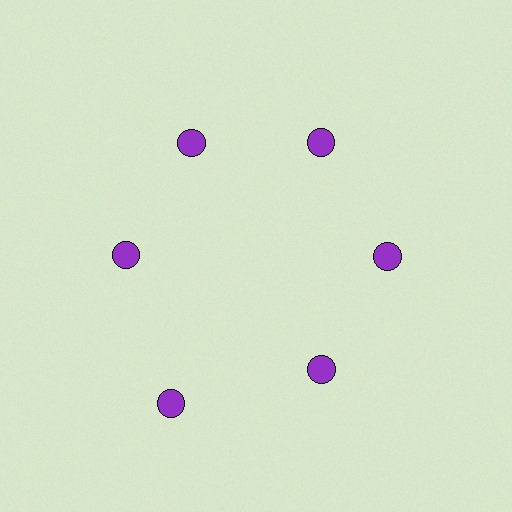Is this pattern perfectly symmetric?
No. The 6 purple circles are arranged in a ring, but one element near the 7 o'clock position is pushed outward from the center, breaking the 6-fold rotational symmetry.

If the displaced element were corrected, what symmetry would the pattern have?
It would have 6-fold rotational symmetry — the pattern would map onto itself every 60 degrees.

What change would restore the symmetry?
The symmetry would be restored by moving it inward, back onto the ring so that all 6 circles sit at equal angles and equal distance from the center.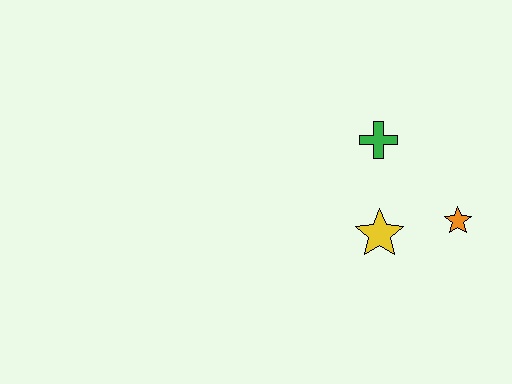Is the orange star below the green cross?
Yes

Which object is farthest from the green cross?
The orange star is farthest from the green cross.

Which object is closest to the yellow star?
The orange star is closest to the yellow star.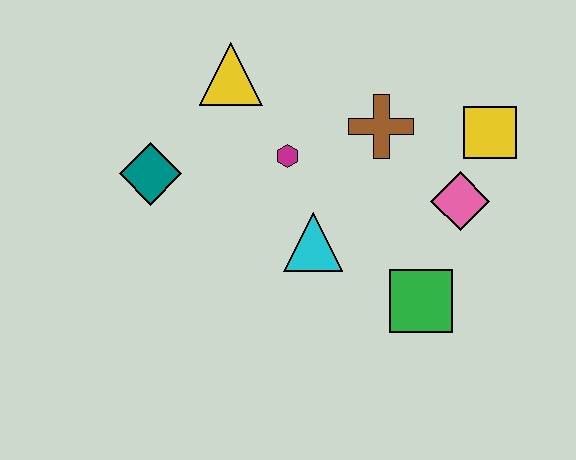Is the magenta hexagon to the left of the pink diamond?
Yes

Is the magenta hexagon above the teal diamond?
Yes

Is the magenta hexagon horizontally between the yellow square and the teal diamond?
Yes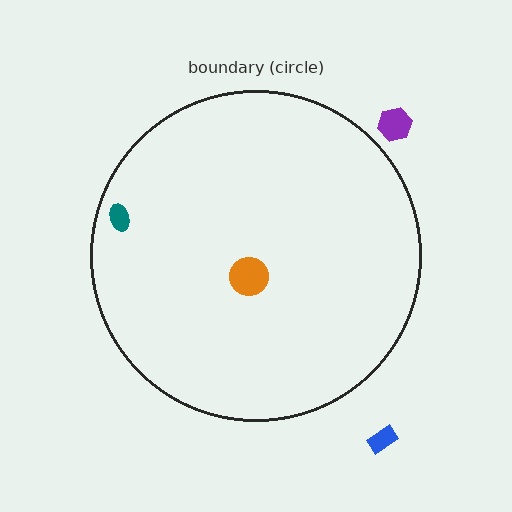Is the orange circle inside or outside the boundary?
Inside.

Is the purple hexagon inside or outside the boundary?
Outside.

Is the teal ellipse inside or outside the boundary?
Inside.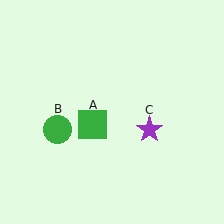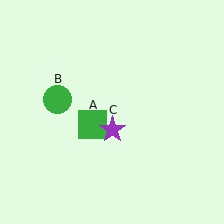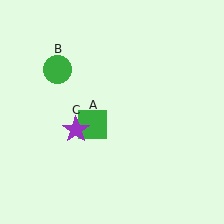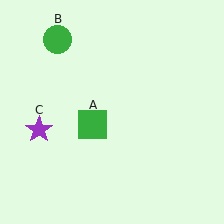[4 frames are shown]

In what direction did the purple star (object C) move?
The purple star (object C) moved left.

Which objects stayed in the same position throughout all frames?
Green square (object A) remained stationary.